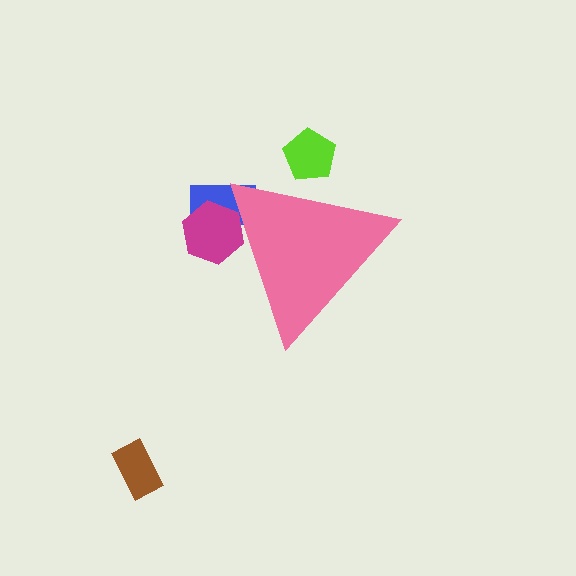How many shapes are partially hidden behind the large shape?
3 shapes are partially hidden.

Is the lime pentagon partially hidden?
Yes, the lime pentagon is partially hidden behind the pink triangle.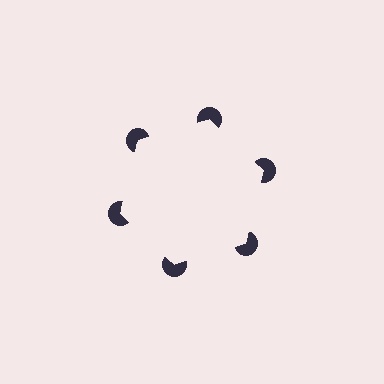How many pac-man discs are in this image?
There are 6 — one at each vertex of the illusory hexagon.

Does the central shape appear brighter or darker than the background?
It typically appears slightly brighter than the background, even though no actual brightness change is drawn.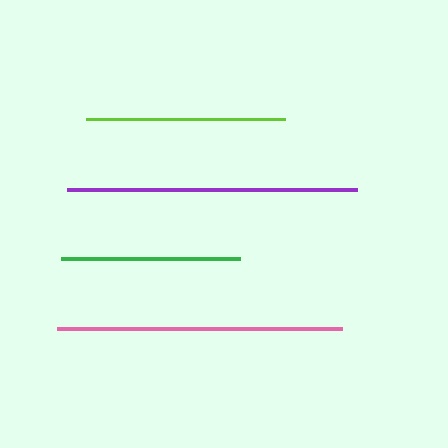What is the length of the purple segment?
The purple segment is approximately 290 pixels long.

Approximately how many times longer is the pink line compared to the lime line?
The pink line is approximately 1.4 times the length of the lime line.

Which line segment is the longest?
The purple line is the longest at approximately 290 pixels.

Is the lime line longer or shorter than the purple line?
The purple line is longer than the lime line.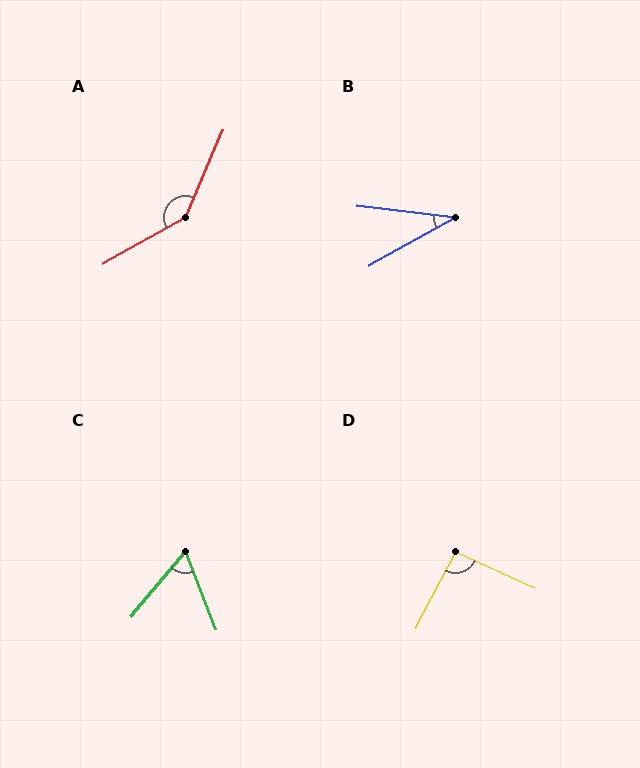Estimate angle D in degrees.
Approximately 92 degrees.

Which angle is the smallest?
B, at approximately 36 degrees.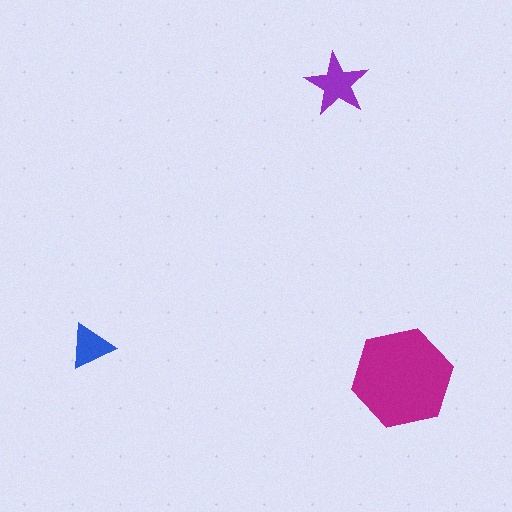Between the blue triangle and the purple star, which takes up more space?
The purple star.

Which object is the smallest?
The blue triangle.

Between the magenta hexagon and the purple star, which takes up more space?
The magenta hexagon.